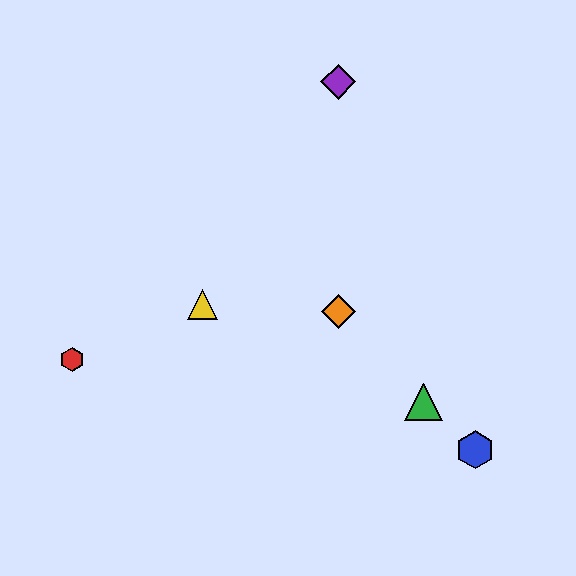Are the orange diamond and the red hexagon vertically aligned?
No, the orange diamond is at x≈338 and the red hexagon is at x≈72.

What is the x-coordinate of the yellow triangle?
The yellow triangle is at x≈203.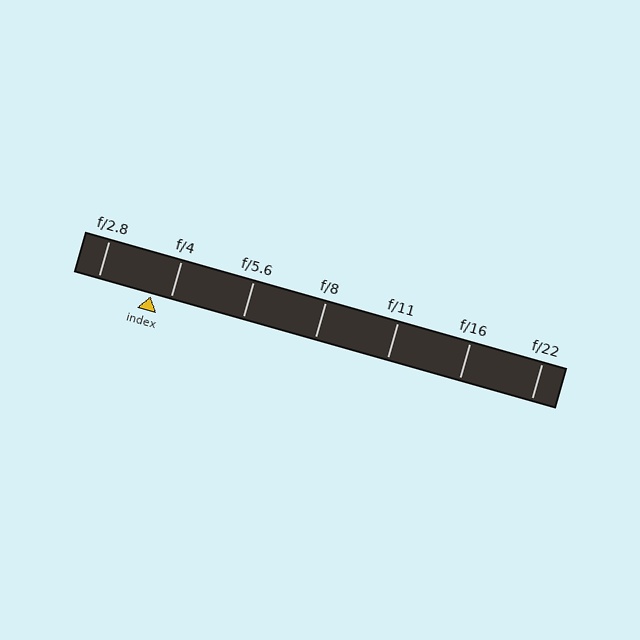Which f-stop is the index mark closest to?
The index mark is closest to f/4.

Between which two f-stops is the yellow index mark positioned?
The index mark is between f/2.8 and f/4.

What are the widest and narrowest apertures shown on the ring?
The widest aperture shown is f/2.8 and the narrowest is f/22.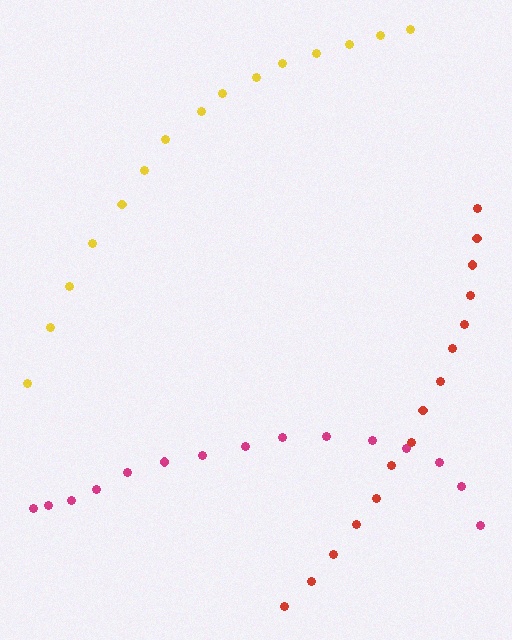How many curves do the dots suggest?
There are 3 distinct paths.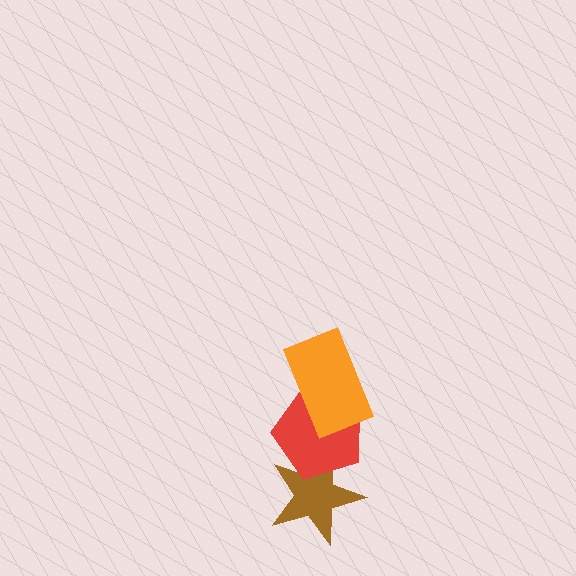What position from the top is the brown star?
The brown star is 3rd from the top.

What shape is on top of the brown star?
The red pentagon is on top of the brown star.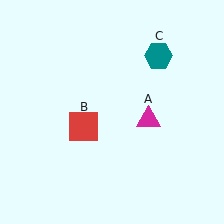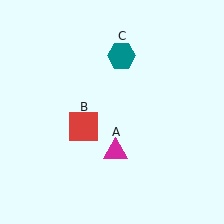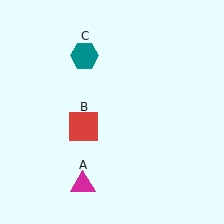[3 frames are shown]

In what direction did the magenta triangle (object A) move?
The magenta triangle (object A) moved down and to the left.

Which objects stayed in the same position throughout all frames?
Red square (object B) remained stationary.